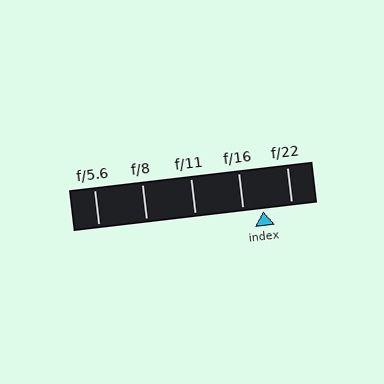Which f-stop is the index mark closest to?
The index mark is closest to f/16.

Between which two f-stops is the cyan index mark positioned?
The index mark is between f/16 and f/22.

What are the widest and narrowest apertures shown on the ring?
The widest aperture shown is f/5.6 and the narrowest is f/22.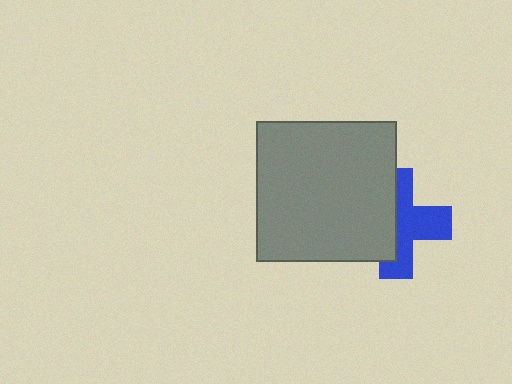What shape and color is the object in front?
The object in front is a gray square.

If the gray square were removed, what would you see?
You would see the complete blue cross.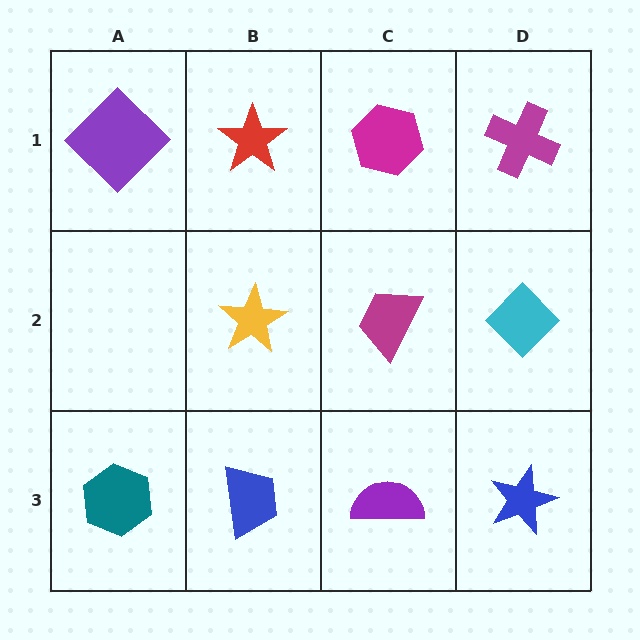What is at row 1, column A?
A purple diamond.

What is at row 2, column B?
A yellow star.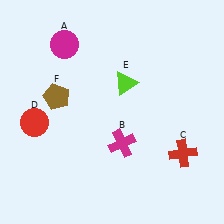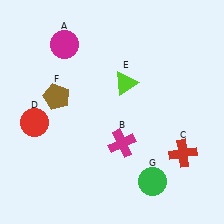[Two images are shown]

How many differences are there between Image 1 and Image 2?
There is 1 difference between the two images.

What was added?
A green circle (G) was added in Image 2.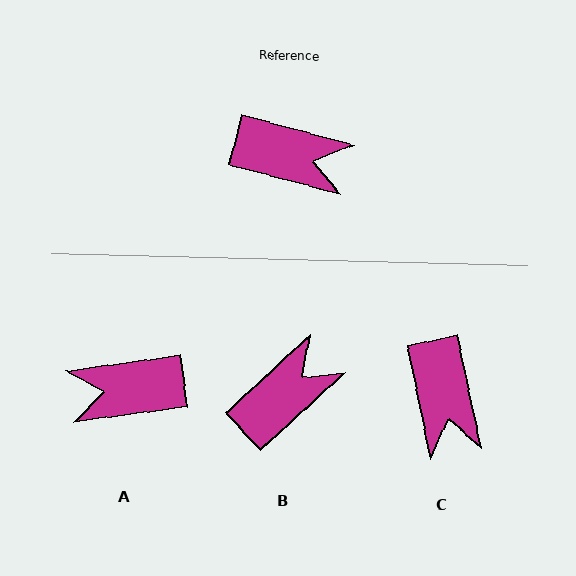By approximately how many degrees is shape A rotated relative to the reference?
Approximately 157 degrees clockwise.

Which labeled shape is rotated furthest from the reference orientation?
A, about 157 degrees away.